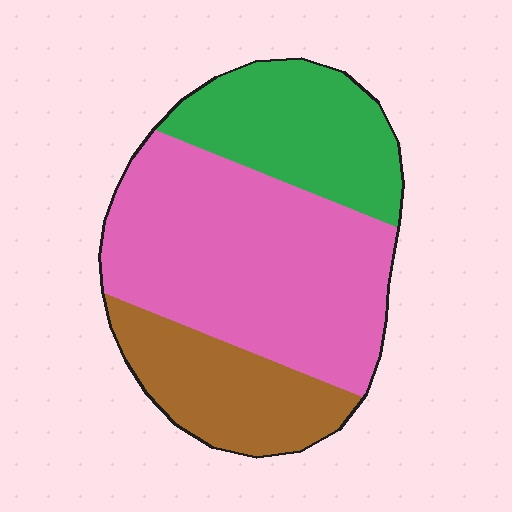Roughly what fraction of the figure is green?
Green covers roughly 25% of the figure.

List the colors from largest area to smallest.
From largest to smallest: pink, green, brown.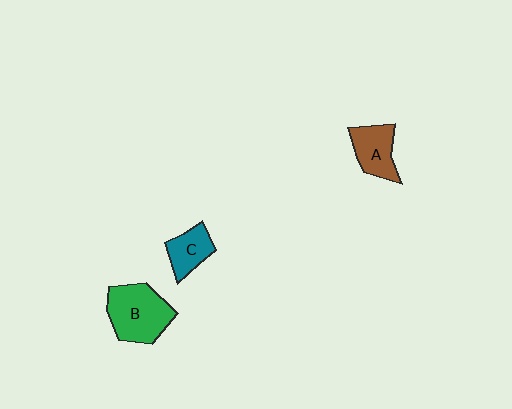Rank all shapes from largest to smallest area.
From largest to smallest: B (green), A (brown), C (teal).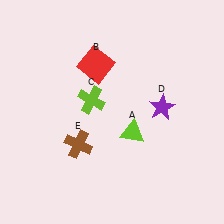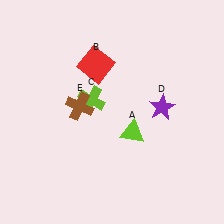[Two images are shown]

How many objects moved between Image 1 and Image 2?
1 object moved between the two images.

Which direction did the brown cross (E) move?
The brown cross (E) moved up.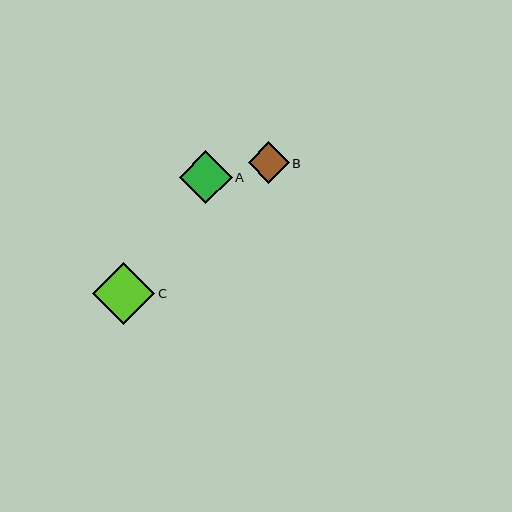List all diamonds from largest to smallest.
From largest to smallest: C, A, B.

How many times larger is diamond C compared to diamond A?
Diamond C is approximately 1.2 times the size of diamond A.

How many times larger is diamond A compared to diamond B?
Diamond A is approximately 1.3 times the size of diamond B.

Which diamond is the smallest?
Diamond B is the smallest with a size of approximately 41 pixels.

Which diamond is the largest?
Diamond C is the largest with a size of approximately 62 pixels.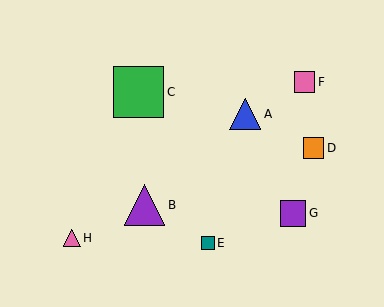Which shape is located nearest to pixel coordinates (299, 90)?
The pink square (labeled F) at (305, 82) is nearest to that location.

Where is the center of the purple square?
The center of the purple square is at (293, 213).